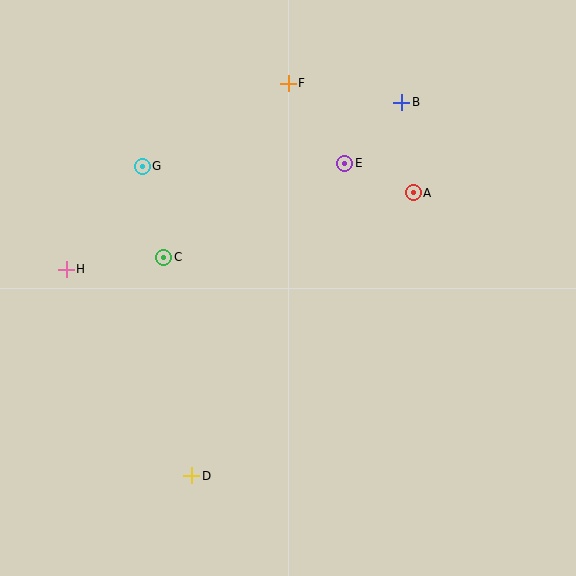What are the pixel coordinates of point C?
Point C is at (163, 257).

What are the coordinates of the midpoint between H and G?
The midpoint between H and G is at (104, 218).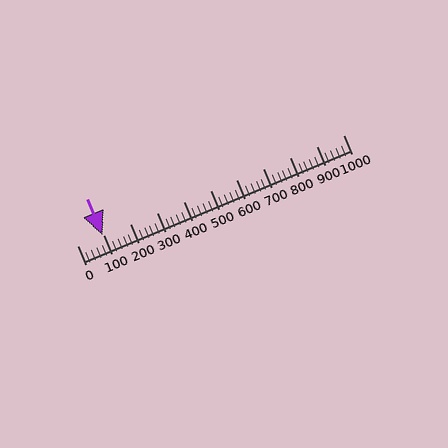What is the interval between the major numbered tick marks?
The major tick marks are spaced 100 units apart.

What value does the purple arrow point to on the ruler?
The purple arrow points to approximately 96.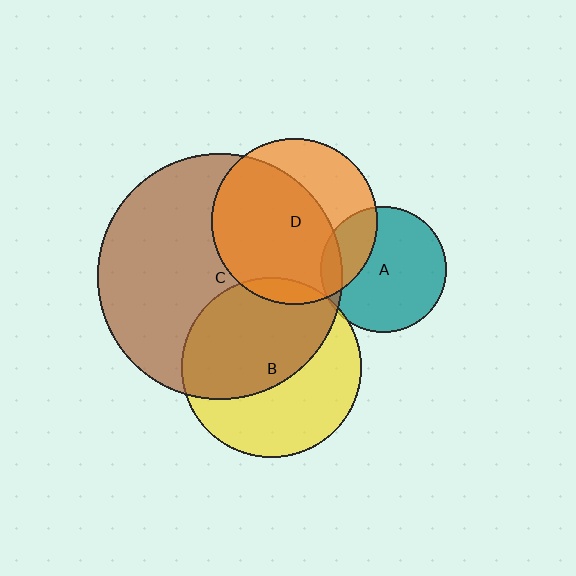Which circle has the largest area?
Circle C (brown).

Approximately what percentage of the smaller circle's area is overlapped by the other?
Approximately 5%.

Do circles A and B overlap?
Yes.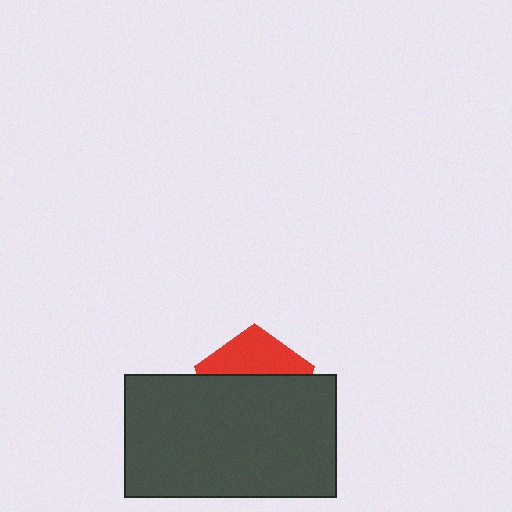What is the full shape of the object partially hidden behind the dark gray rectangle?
The partially hidden object is a red pentagon.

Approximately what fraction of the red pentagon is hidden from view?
Roughly 64% of the red pentagon is hidden behind the dark gray rectangle.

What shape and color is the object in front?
The object in front is a dark gray rectangle.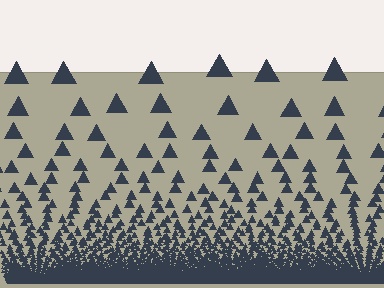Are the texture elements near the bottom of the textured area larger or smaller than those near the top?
Smaller. The gradient is inverted — elements near the bottom are smaller and denser.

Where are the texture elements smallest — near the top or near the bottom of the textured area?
Near the bottom.